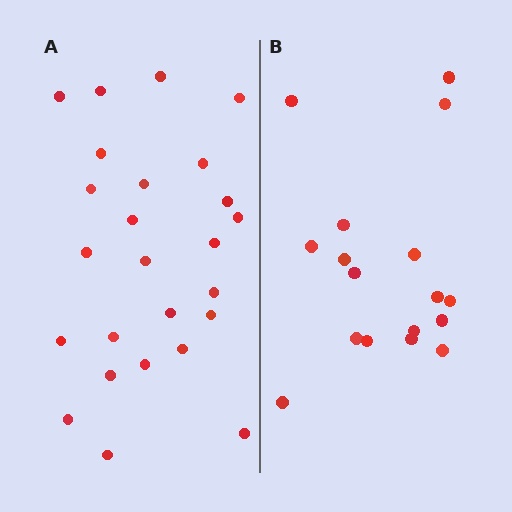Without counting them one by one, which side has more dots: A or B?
Region A (the left region) has more dots.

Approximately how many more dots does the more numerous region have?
Region A has roughly 8 or so more dots than region B.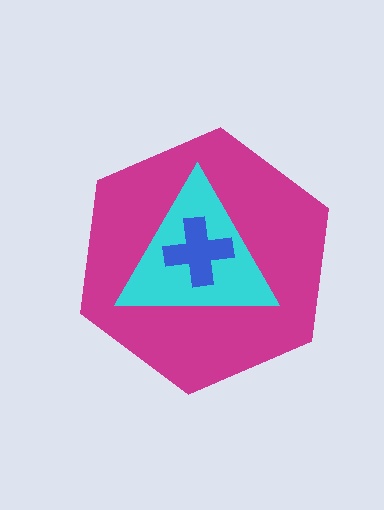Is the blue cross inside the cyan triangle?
Yes.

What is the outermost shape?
The magenta hexagon.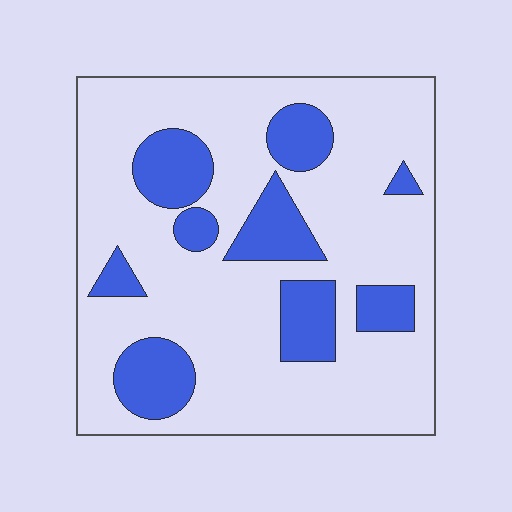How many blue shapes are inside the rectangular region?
9.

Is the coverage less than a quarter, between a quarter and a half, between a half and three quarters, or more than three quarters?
Less than a quarter.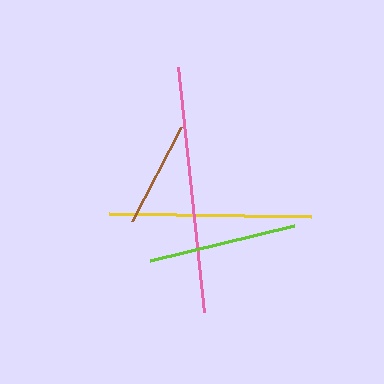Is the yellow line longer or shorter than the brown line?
The yellow line is longer than the brown line.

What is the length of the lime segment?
The lime segment is approximately 149 pixels long.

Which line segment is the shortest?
The brown line is the shortest at approximately 106 pixels.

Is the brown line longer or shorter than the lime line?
The lime line is longer than the brown line.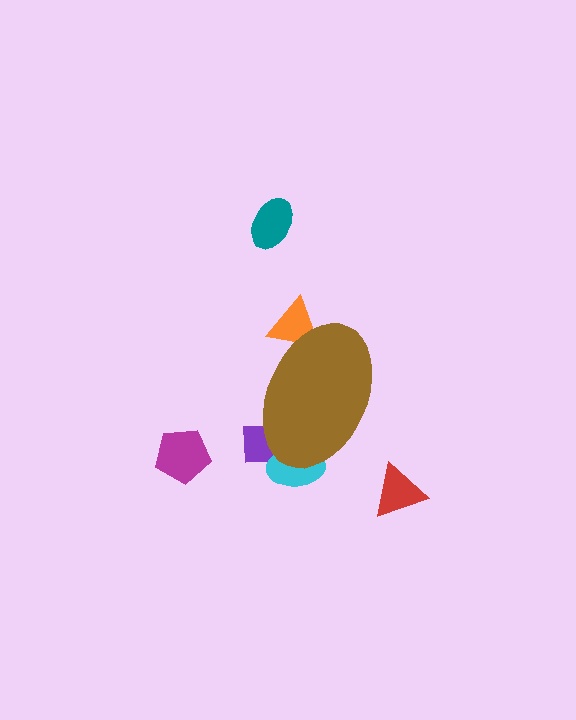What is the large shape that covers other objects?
A brown ellipse.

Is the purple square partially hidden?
Yes, the purple square is partially hidden behind the brown ellipse.